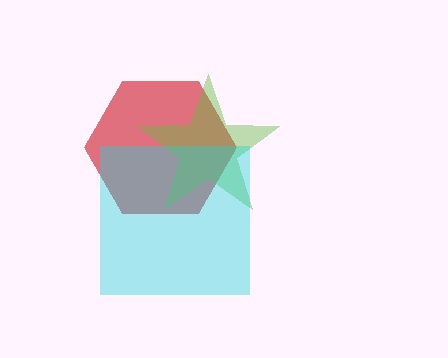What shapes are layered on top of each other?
The layered shapes are: a red hexagon, a lime star, a cyan square.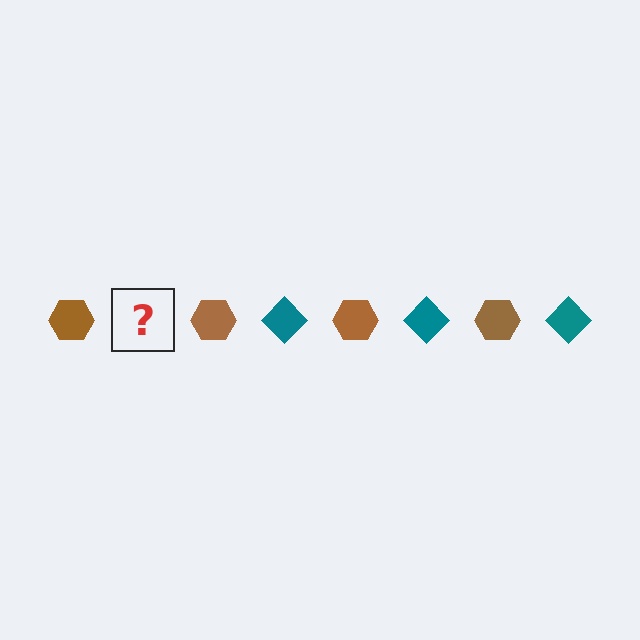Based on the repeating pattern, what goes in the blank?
The blank should be a teal diamond.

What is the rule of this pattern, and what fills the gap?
The rule is that the pattern alternates between brown hexagon and teal diamond. The gap should be filled with a teal diamond.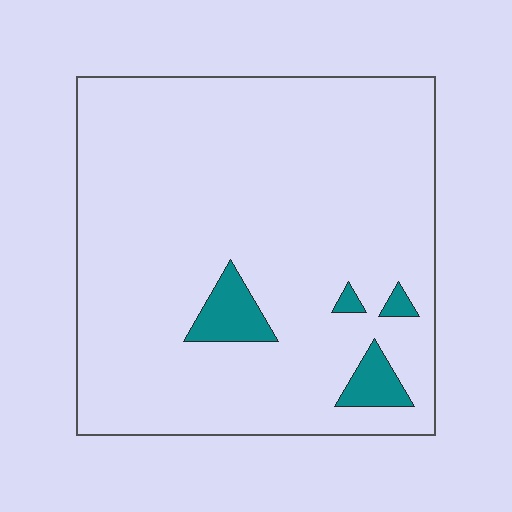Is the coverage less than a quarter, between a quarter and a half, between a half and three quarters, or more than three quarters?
Less than a quarter.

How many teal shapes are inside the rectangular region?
4.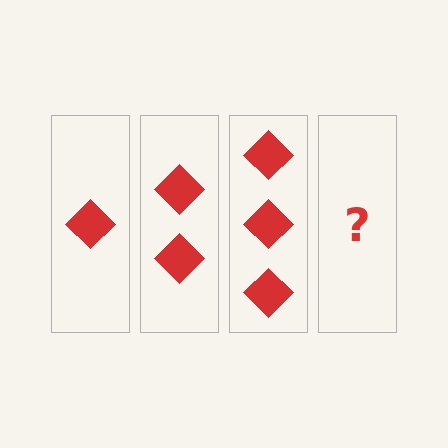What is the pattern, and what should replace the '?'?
The pattern is that each step adds one more diamond. The '?' should be 4 diamonds.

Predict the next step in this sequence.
The next step is 4 diamonds.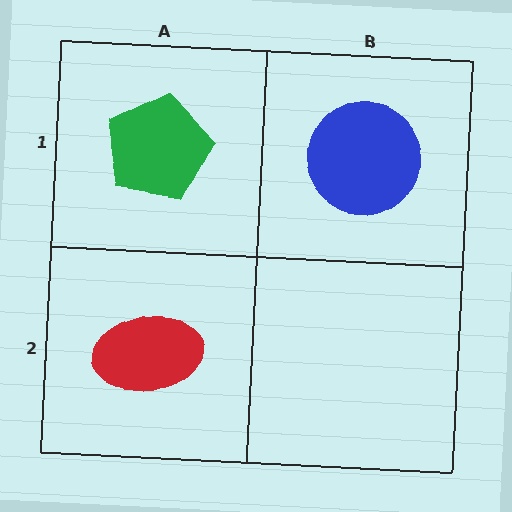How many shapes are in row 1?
2 shapes.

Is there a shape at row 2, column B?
No, that cell is empty.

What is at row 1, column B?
A blue circle.